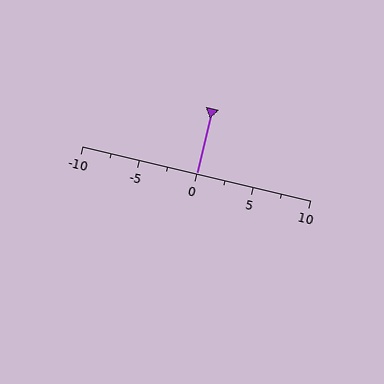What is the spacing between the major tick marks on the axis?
The major ticks are spaced 5 apart.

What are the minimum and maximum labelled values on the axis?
The axis runs from -10 to 10.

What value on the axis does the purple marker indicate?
The marker indicates approximately 0.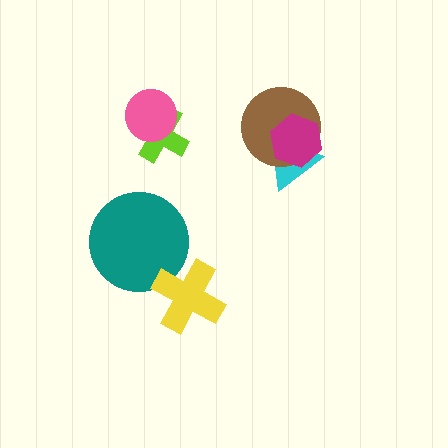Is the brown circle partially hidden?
Yes, it is partially covered by another shape.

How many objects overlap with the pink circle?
1 object overlaps with the pink circle.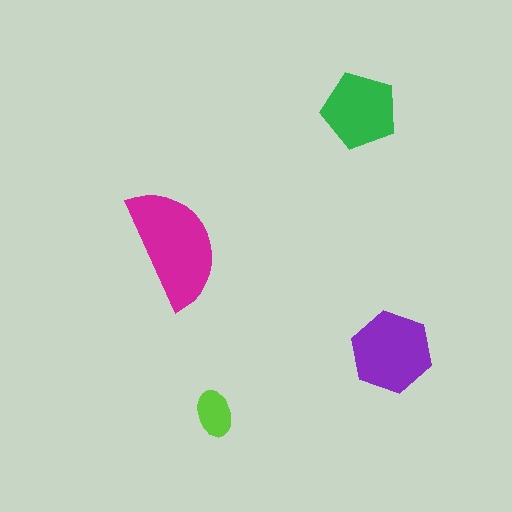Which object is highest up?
The green pentagon is topmost.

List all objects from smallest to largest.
The lime ellipse, the green pentagon, the purple hexagon, the magenta semicircle.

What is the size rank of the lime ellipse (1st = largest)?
4th.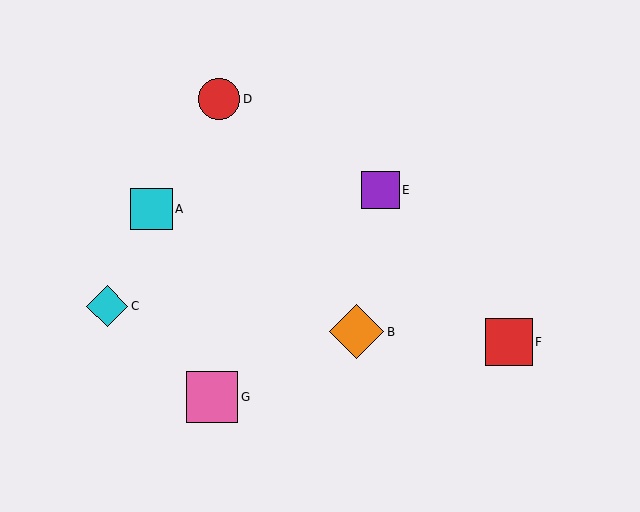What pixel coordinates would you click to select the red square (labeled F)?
Click at (509, 342) to select the red square F.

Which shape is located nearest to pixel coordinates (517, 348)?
The red square (labeled F) at (509, 342) is nearest to that location.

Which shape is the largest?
The orange diamond (labeled B) is the largest.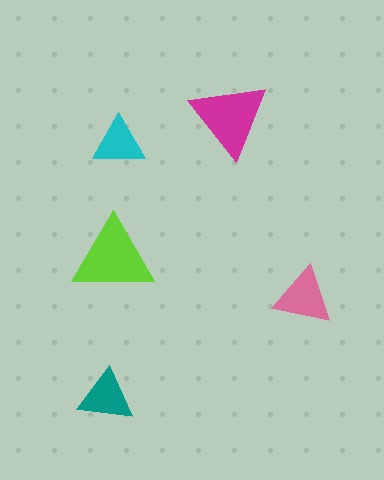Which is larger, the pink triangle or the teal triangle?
The pink one.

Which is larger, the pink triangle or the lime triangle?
The lime one.